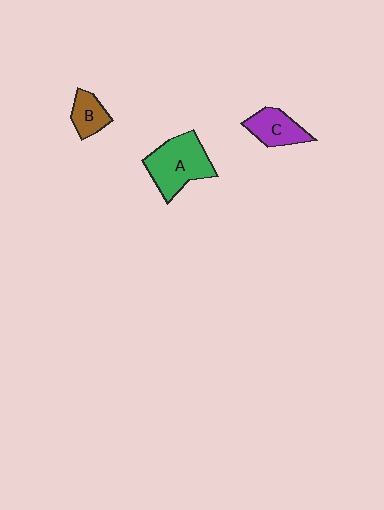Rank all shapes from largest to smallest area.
From largest to smallest: A (green), C (purple), B (brown).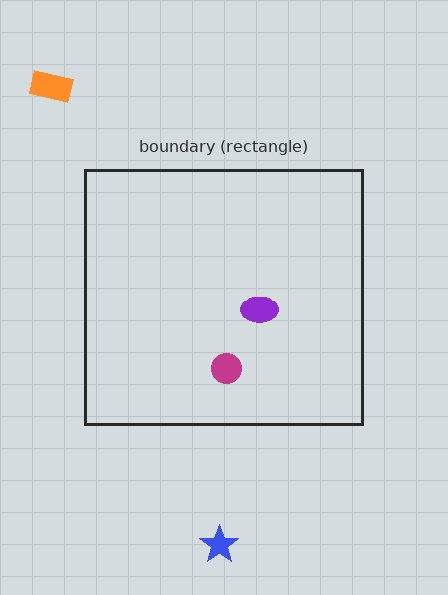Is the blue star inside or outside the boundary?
Outside.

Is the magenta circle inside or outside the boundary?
Inside.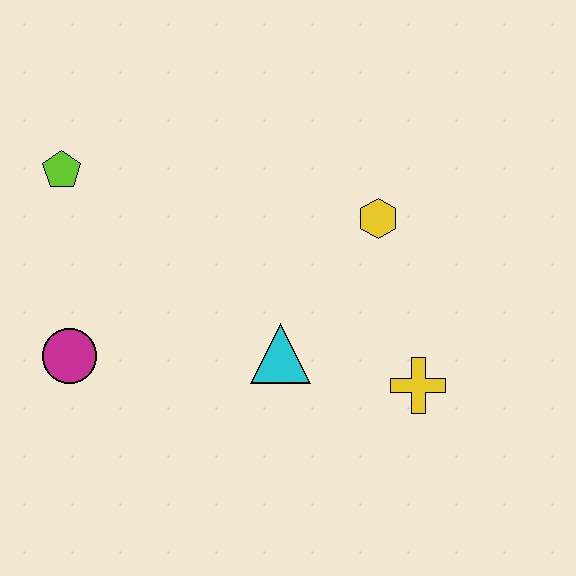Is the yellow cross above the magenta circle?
No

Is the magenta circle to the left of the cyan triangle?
Yes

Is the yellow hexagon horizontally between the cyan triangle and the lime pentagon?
No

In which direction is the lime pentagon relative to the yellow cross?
The lime pentagon is to the left of the yellow cross.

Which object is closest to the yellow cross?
The cyan triangle is closest to the yellow cross.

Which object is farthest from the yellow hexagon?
The magenta circle is farthest from the yellow hexagon.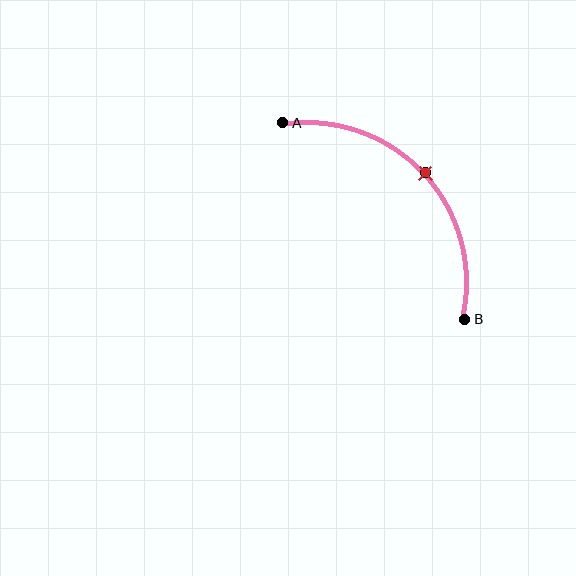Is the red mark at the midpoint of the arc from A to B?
Yes. The red mark lies on the arc at equal arc-length from both A and B — it is the arc midpoint.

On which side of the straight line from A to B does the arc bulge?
The arc bulges above and to the right of the straight line connecting A and B.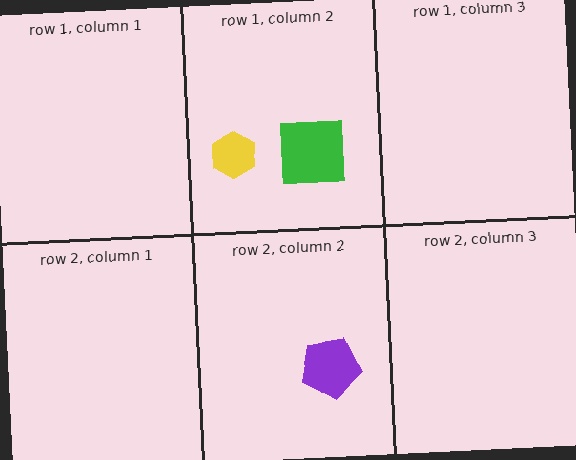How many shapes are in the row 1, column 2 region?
2.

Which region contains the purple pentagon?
The row 2, column 2 region.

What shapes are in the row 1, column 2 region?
The green square, the yellow hexagon.